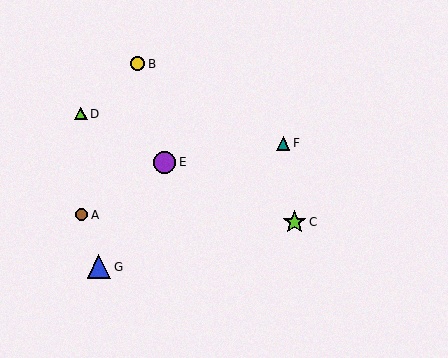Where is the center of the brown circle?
The center of the brown circle is at (81, 215).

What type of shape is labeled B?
Shape B is a yellow circle.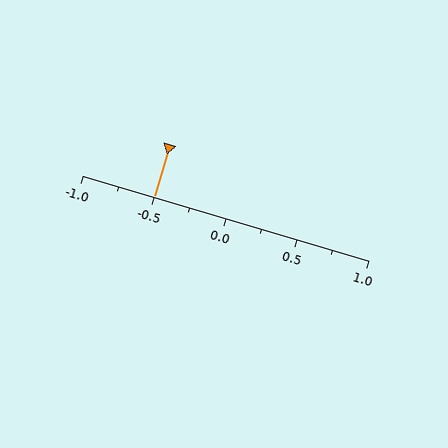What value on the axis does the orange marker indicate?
The marker indicates approximately -0.5.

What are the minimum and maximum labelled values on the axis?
The axis runs from -1.0 to 1.0.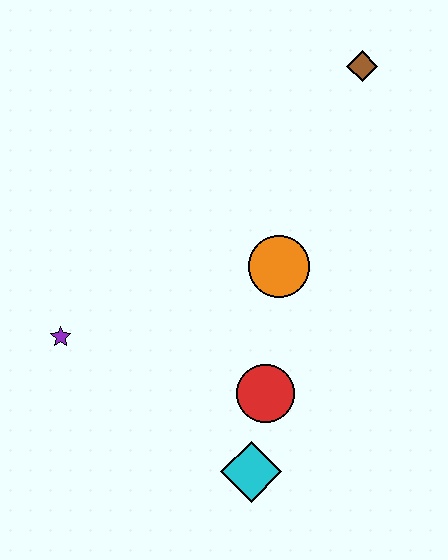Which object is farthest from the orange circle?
The purple star is farthest from the orange circle.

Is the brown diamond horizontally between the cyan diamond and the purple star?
No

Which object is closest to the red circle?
The cyan diamond is closest to the red circle.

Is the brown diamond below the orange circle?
No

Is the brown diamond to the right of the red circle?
Yes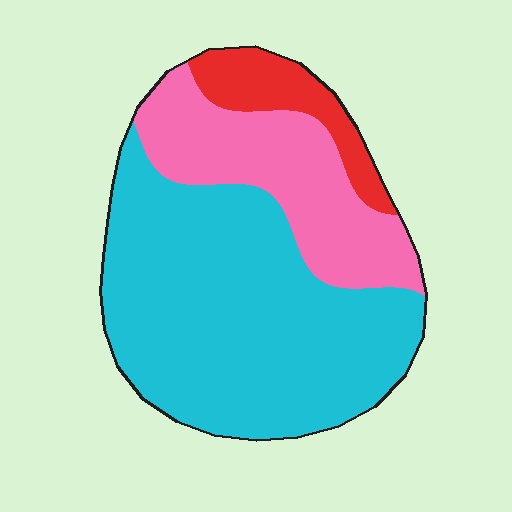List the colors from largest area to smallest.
From largest to smallest: cyan, pink, red.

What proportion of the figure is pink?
Pink takes up between a quarter and a half of the figure.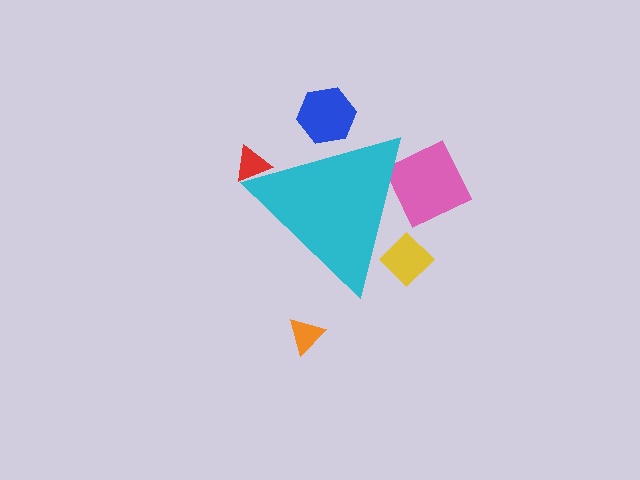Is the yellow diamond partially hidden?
Yes, the yellow diamond is partially hidden behind the cyan triangle.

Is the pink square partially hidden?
Yes, the pink square is partially hidden behind the cyan triangle.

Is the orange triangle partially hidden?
No, the orange triangle is fully visible.